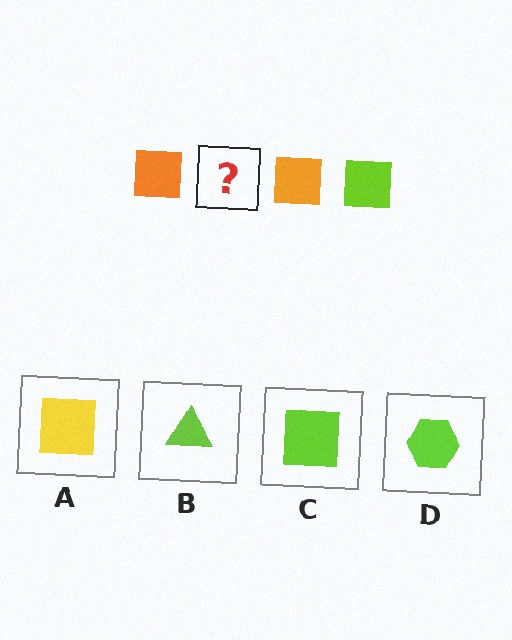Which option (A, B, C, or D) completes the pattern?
C.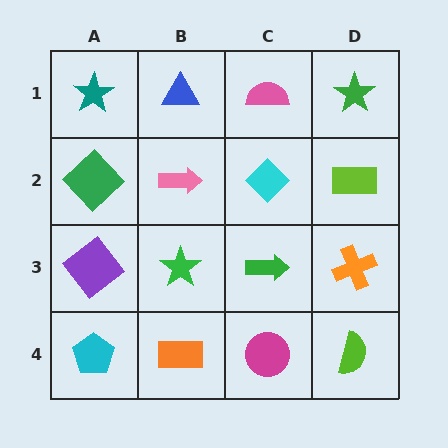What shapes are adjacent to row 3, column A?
A green diamond (row 2, column A), a cyan pentagon (row 4, column A), a green star (row 3, column B).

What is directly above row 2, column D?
A green star.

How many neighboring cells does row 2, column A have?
3.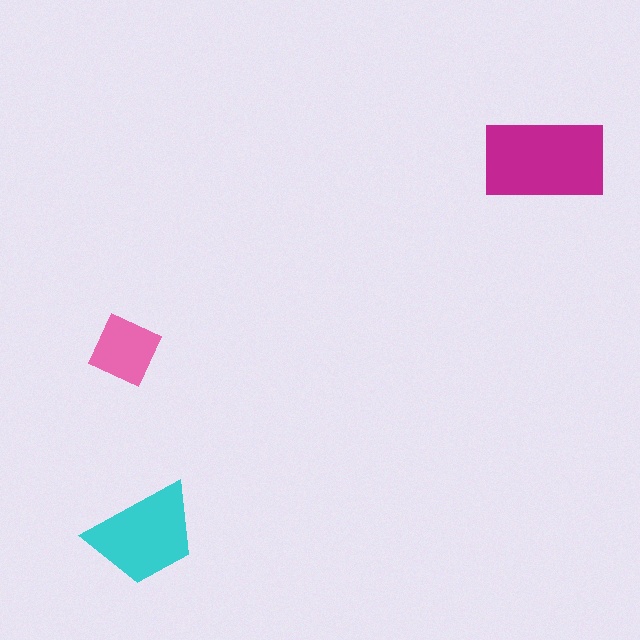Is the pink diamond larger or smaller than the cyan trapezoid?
Smaller.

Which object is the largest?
The magenta rectangle.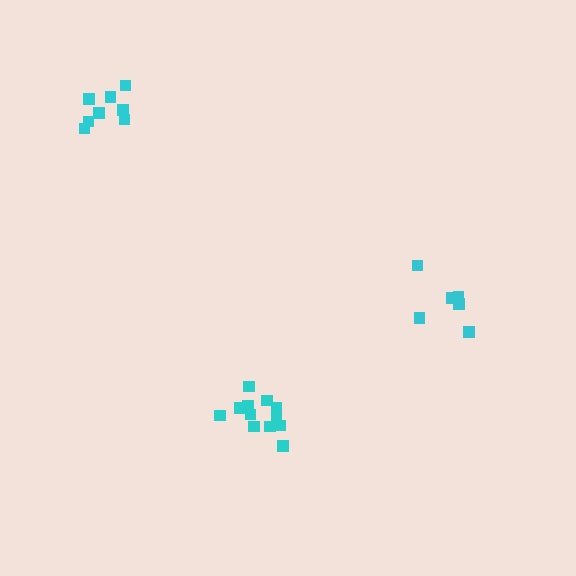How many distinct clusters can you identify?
There are 3 distinct clusters.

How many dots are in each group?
Group 1: 12 dots, Group 2: 6 dots, Group 3: 8 dots (26 total).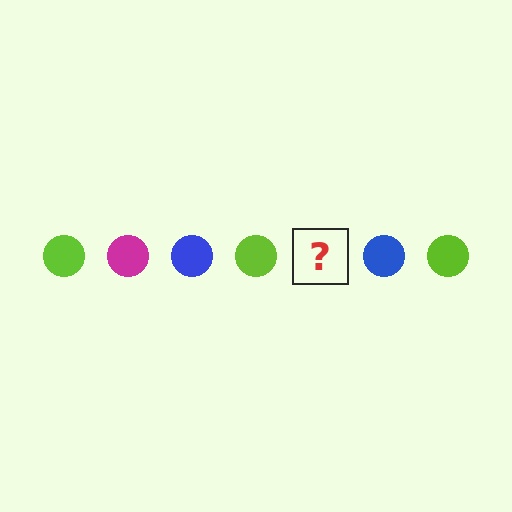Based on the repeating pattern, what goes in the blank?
The blank should be a magenta circle.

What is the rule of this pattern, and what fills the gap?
The rule is that the pattern cycles through lime, magenta, blue circles. The gap should be filled with a magenta circle.